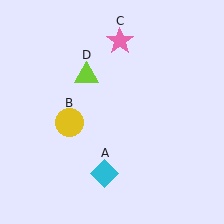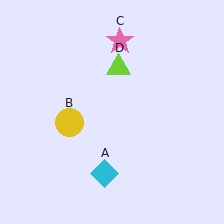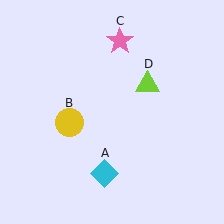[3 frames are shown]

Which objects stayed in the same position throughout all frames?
Cyan diamond (object A) and yellow circle (object B) and pink star (object C) remained stationary.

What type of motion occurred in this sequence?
The lime triangle (object D) rotated clockwise around the center of the scene.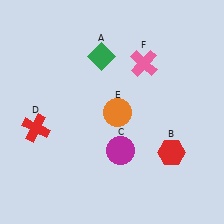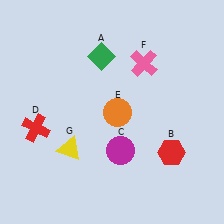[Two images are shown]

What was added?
A yellow triangle (G) was added in Image 2.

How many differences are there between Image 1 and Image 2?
There is 1 difference between the two images.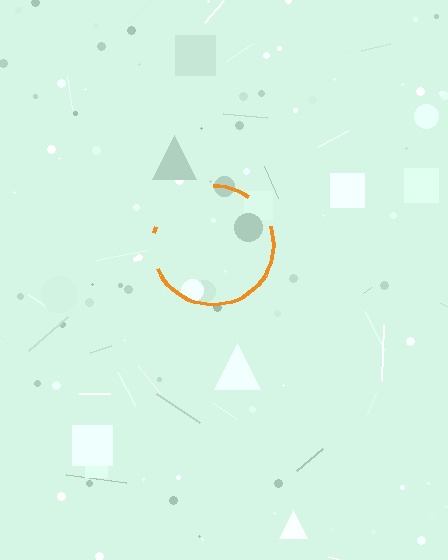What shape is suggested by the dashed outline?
The dashed outline suggests a circle.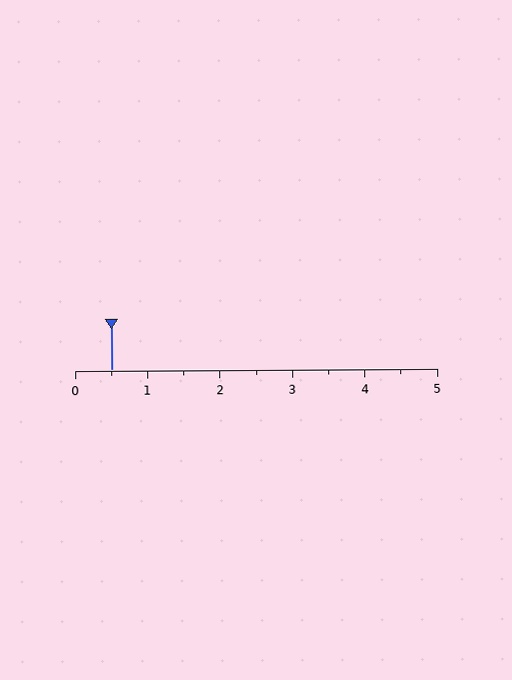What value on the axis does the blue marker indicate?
The marker indicates approximately 0.5.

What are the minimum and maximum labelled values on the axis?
The axis runs from 0 to 5.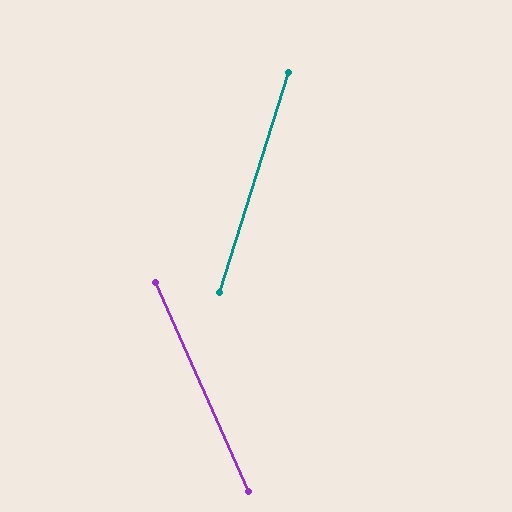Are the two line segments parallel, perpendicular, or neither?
Neither parallel nor perpendicular — they differ by about 41°.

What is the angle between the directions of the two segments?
Approximately 41 degrees.